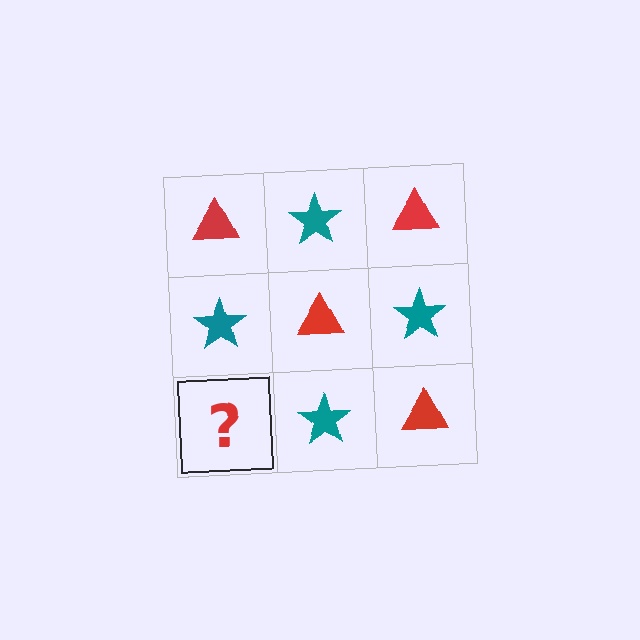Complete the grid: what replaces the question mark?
The question mark should be replaced with a red triangle.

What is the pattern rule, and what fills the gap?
The rule is that it alternates red triangle and teal star in a checkerboard pattern. The gap should be filled with a red triangle.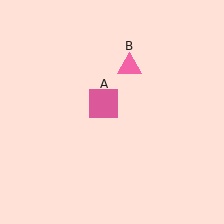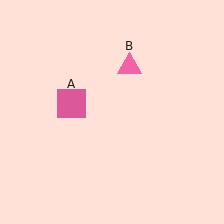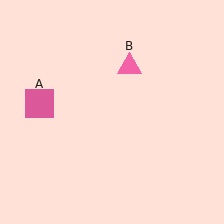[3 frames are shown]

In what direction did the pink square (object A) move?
The pink square (object A) moved left.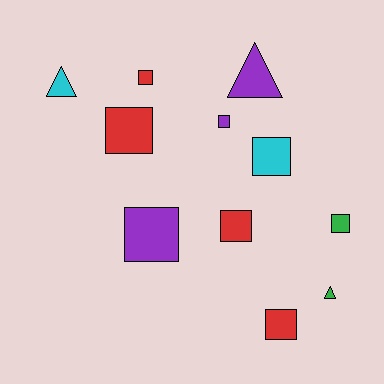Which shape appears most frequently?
Square, with 8 objects.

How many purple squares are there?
There are 2 purple squares.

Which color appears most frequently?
Red, with 4 objects.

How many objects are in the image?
There are 11 objects.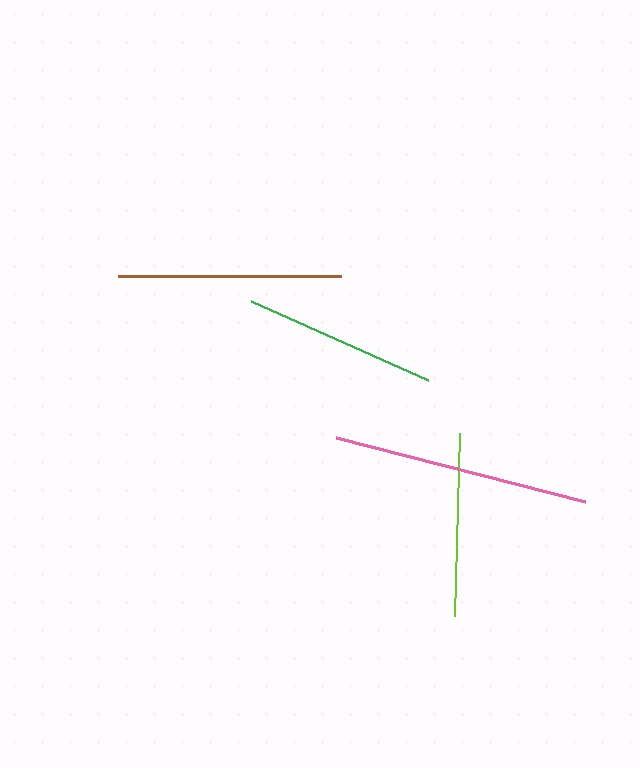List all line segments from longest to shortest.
From longest to shortest: pink, brown, green, lime.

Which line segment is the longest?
The pink line is the longest at approximately 257 pixels.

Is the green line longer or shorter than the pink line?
The pink line is longer than the green line.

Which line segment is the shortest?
The lime line is the shortest at approximately 183 pixels.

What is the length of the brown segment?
The brown segment is approximately 223 pixels long.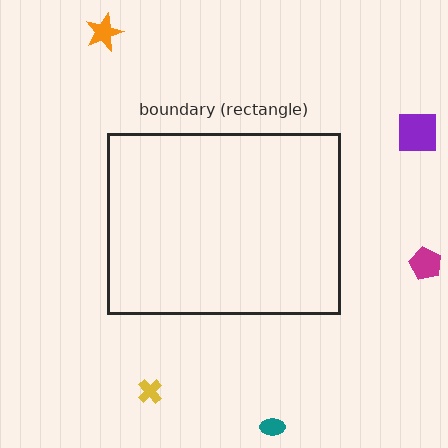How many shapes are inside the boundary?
0 inside, 5 outside.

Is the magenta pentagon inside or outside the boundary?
Outside.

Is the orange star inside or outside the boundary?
Outside.